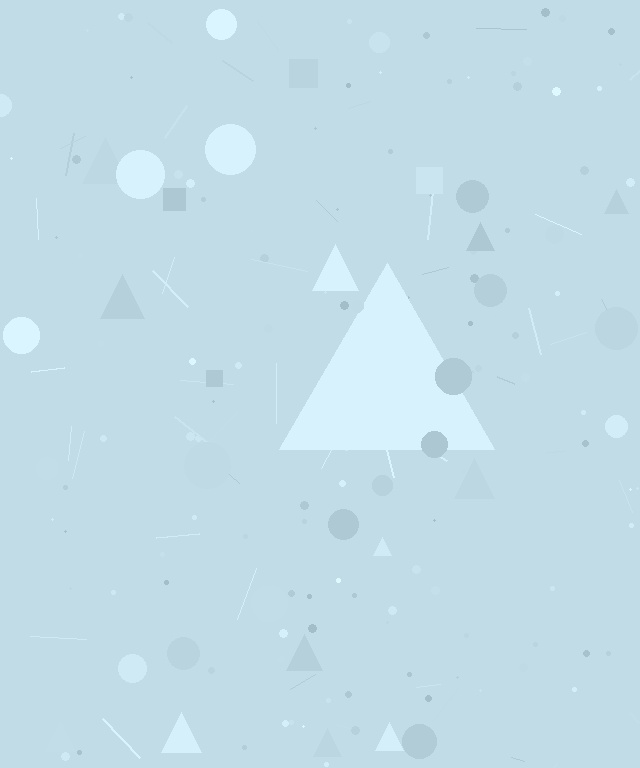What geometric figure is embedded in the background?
A triangle is embedded in the background.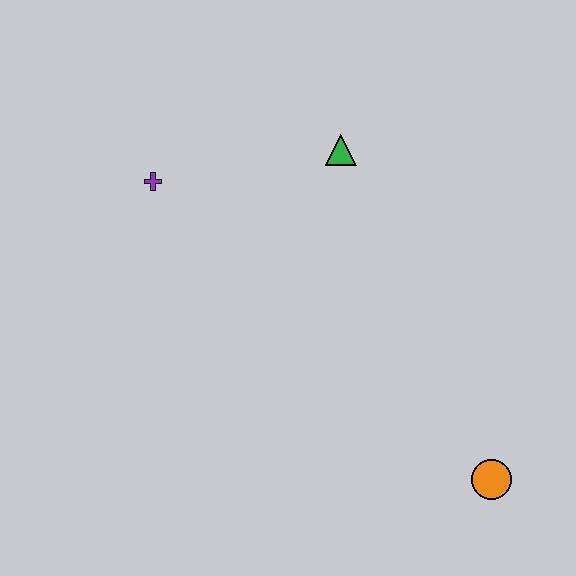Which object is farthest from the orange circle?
The purple cross is farthest from the orange circle.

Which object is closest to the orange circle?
The green triangle is closest to the orange circle.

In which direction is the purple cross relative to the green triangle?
The purple cross is to the left of the green triangle.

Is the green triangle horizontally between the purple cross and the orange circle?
Yes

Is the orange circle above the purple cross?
No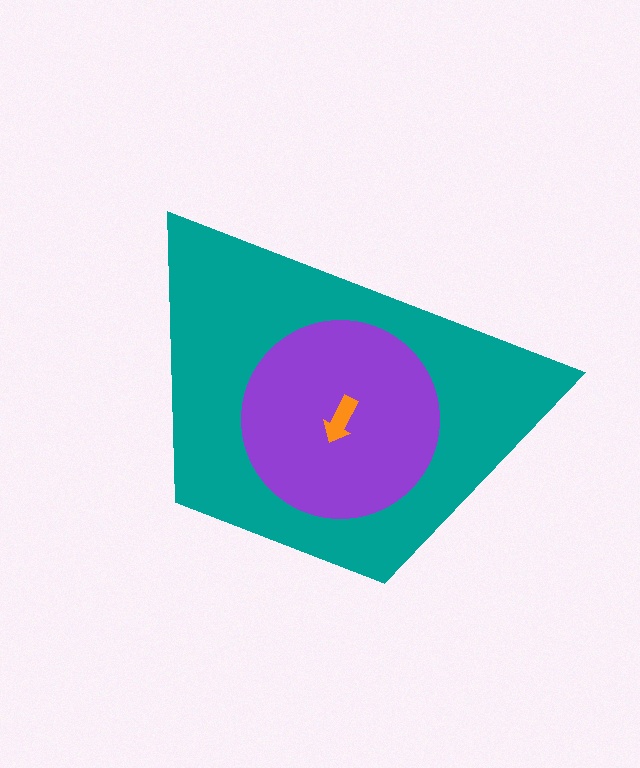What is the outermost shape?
The teal trapezoid.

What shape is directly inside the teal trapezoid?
The purple circle.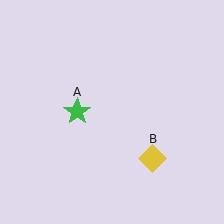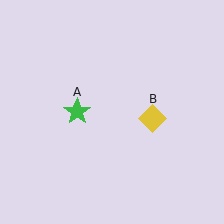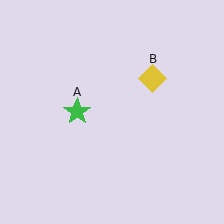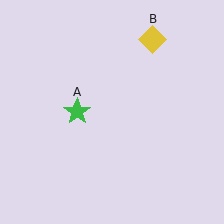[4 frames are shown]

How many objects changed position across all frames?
1 object changed position: yellow diamond (object B).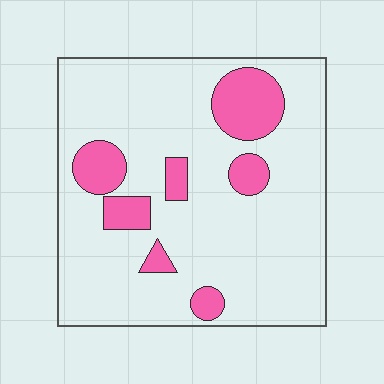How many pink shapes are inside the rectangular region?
7.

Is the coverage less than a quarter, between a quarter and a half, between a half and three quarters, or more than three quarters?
Less than a quarter.